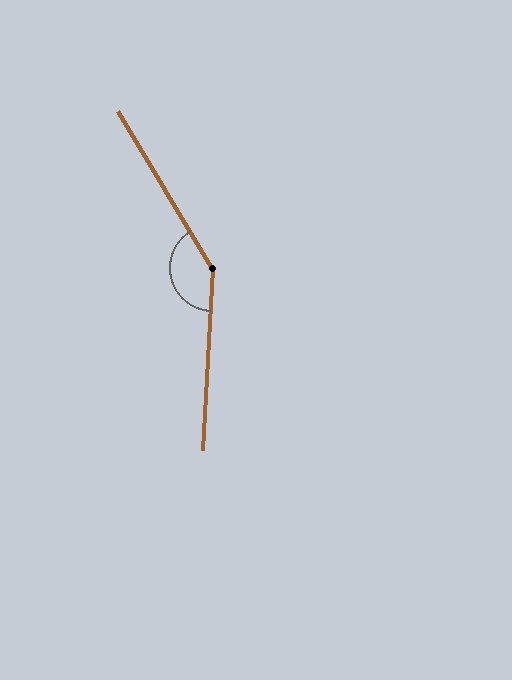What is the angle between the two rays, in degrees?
Approximately 145 degrees.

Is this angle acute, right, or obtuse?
It is obtuse.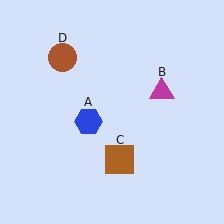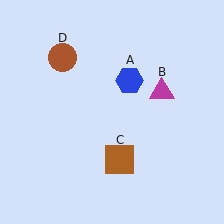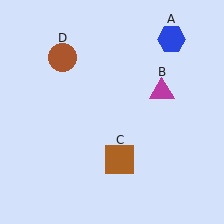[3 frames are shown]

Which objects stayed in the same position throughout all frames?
Magenta triangle (object B) and brown square (object C) and brown circle (object D) remained stationary.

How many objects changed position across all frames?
1 object changed position: blue hexagon (object A).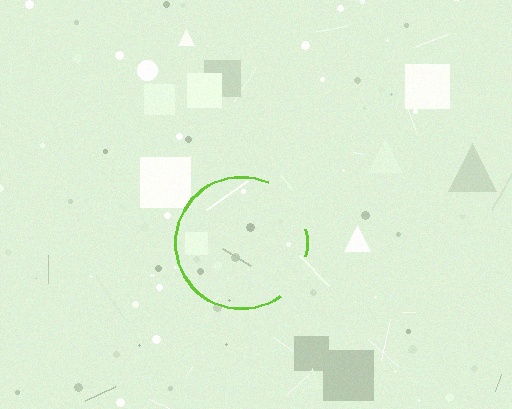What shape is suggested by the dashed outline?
The dashed outline suggests a circle.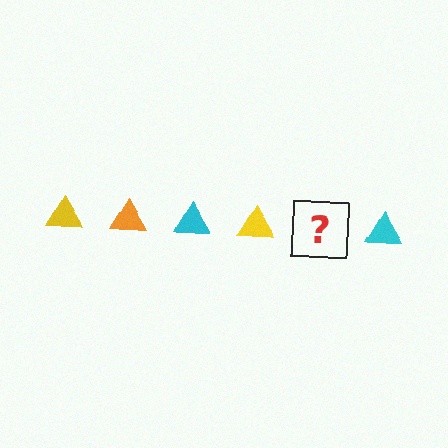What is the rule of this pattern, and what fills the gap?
The rule is that the pattern cycles through yellow, orange, cyan triangles. The gap should be filled with an orange triangle.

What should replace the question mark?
The question mark should be replaced with an orange triangle.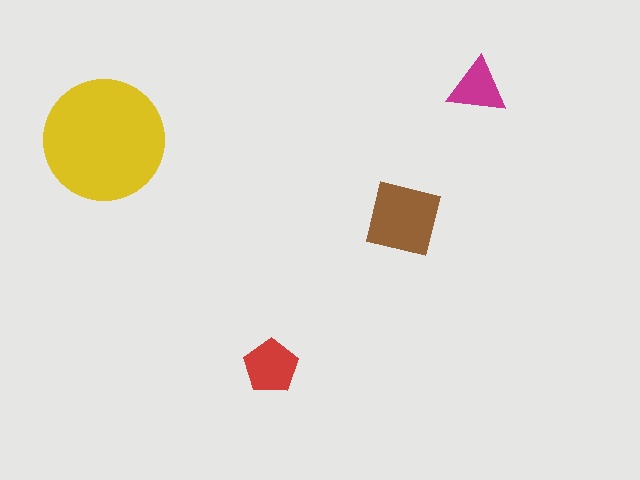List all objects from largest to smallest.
The yellow circle, the brown square, the red pentagon, the magenta triangle.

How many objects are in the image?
There are 4 objects in the image.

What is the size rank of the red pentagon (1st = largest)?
3rd.